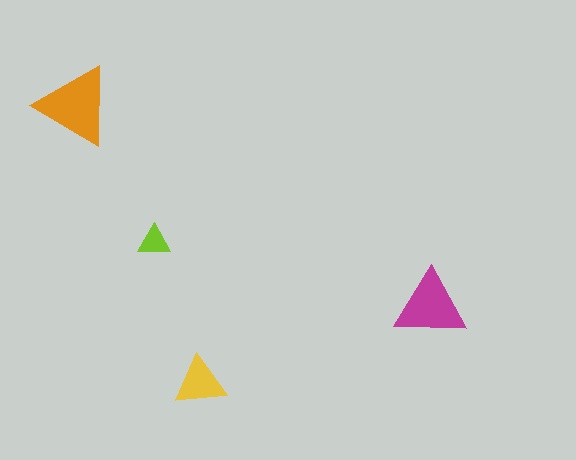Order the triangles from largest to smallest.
the orange one, the magenta one, the yellow one, the lime one.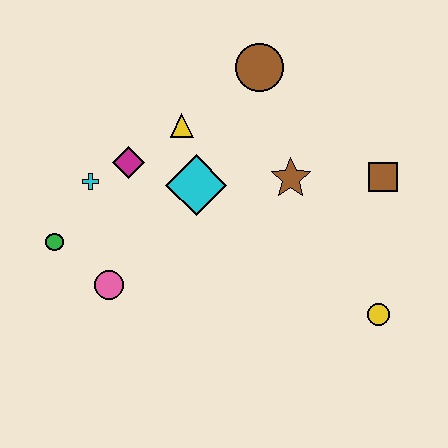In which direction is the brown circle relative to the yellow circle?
The brown circle is above the yellow circle.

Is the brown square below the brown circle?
Yes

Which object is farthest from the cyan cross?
The yellow circle is farthest from the cyan cross.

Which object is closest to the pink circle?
The green circle is closest to the pink circle.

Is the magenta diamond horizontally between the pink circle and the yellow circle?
Yes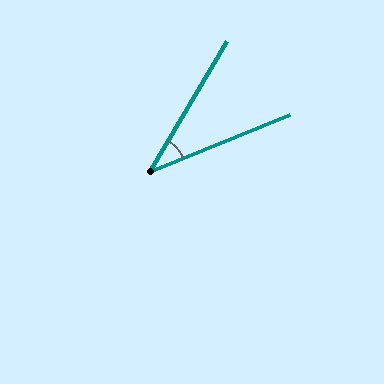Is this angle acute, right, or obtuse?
It is acute.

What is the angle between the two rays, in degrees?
Approximately 37 degrees.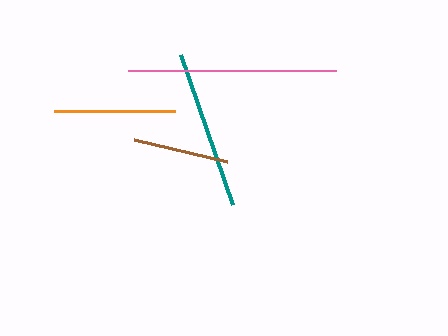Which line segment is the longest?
The pink line is the longest at approximately 208 pixels.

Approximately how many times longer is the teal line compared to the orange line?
The teal line is approximately 1.3 times the length of the orange line.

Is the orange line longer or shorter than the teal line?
The teal line is longer than the orange line.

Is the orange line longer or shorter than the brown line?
The orange line is longer than the brown line.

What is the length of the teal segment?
The teal segment is approximately 158 pixels long.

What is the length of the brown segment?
The brown segment is approximately 96 pixels long.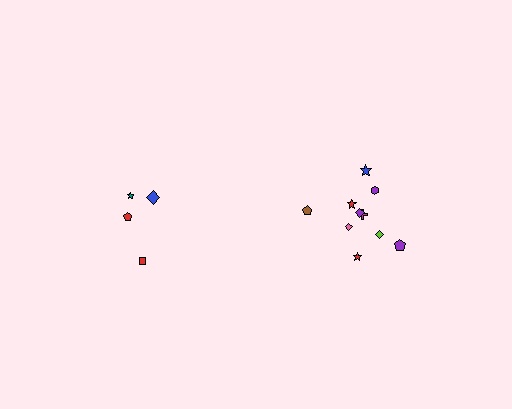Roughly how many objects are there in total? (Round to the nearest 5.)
Roughly 15 objects in total.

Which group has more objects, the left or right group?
The right group.